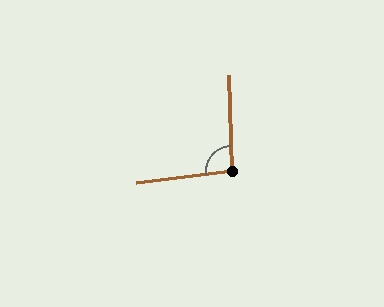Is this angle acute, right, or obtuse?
It is obtuse.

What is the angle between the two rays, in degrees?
Approximately 95 degrees.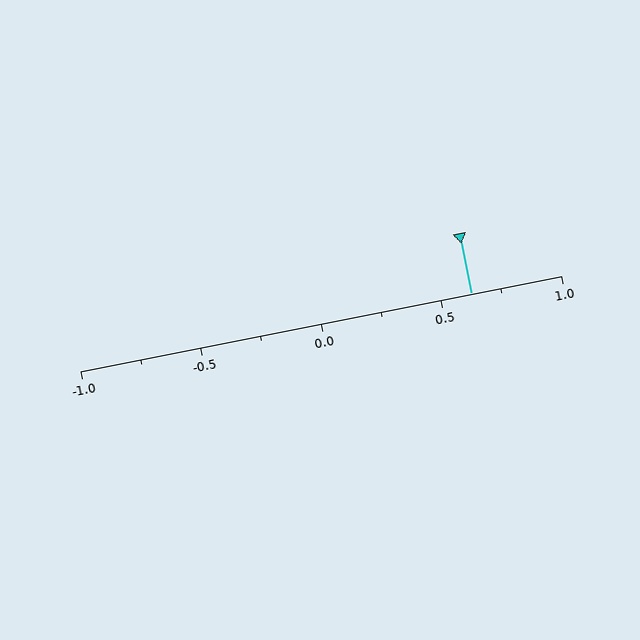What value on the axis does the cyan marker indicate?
The marker indicates approximately 0.62.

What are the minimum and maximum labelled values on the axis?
The axis runs from -1.0 to 1.0.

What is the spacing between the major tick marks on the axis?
The major ticks are spaced 0.5 apart.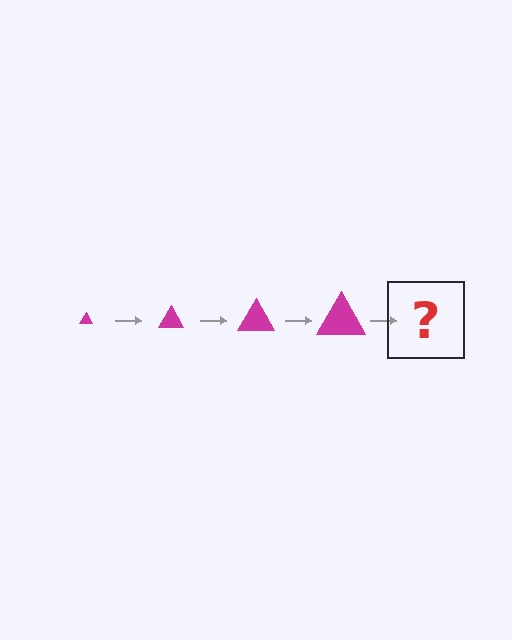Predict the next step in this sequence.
The next step is a magenta triangle, larger than the previous one.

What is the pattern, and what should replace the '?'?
The pattern is that the triangle gets progressively larger each step. The '?' should be a magenta triangle, larger than the previous one.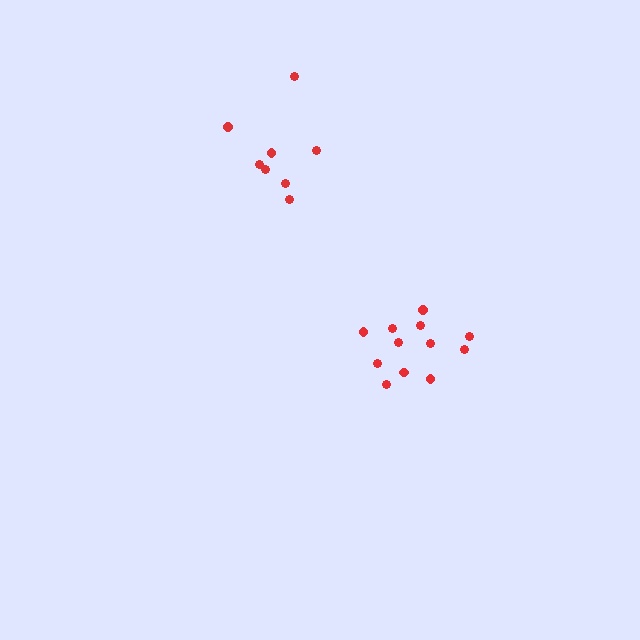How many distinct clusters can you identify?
There are 2 distinct clusters.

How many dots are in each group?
Group 1: 8 dots, Group 2: 12 dots (20 total).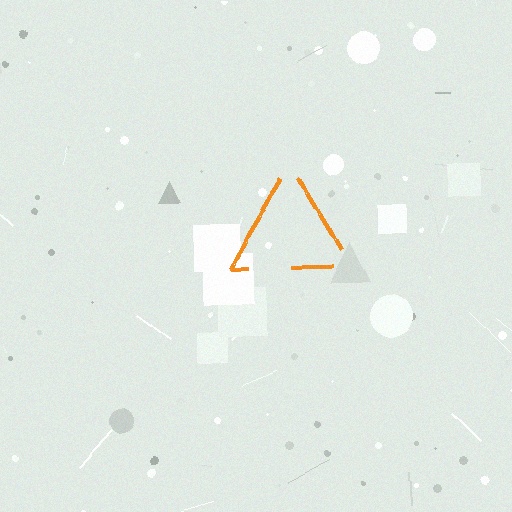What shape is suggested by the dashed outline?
The dashed outline suggests a triangle.